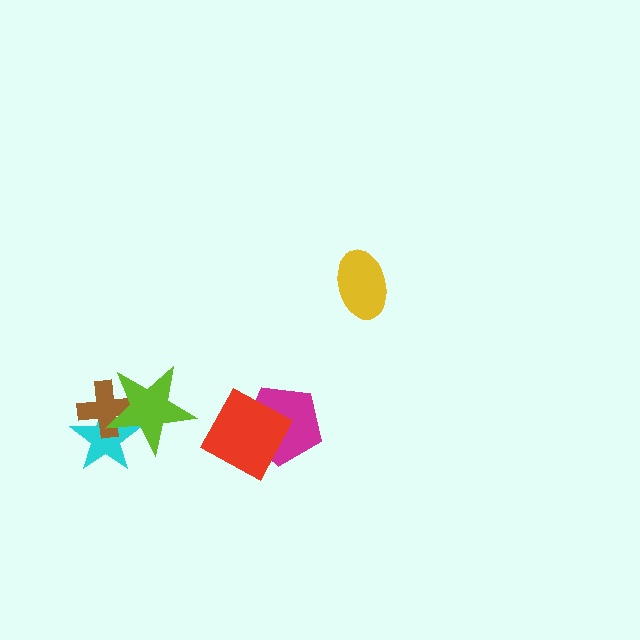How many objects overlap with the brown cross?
2 objects overlap with the brown cross.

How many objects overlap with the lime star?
2 objects overlap with the lime star.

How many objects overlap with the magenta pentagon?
1 object overlaps with the magenta pentagon.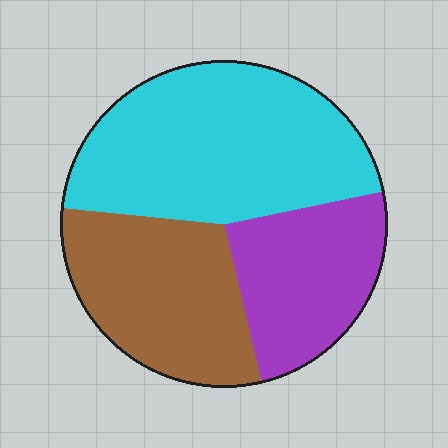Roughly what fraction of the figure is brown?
Brown covers 30% of the figure.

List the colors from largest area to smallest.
From largest to smallest: cyan, brown, purple.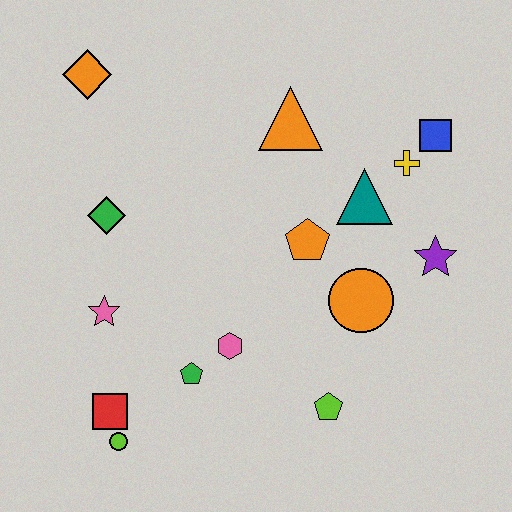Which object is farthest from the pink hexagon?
The orange diamond is farthest from the pink hexagon.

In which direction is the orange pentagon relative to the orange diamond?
The orange pentagon is to the right of the orange diamond.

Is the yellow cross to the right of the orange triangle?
Yes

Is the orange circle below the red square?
No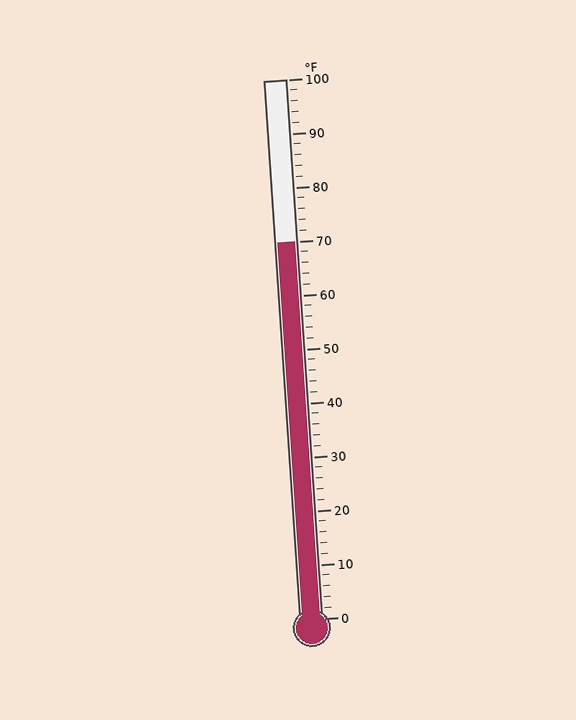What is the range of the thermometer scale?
The thermometer scale ranges from 0°F to 100°F.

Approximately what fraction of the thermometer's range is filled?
The thermometer is filled to approximately 70% of its range.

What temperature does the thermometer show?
The thermometer shows approximately 70°F.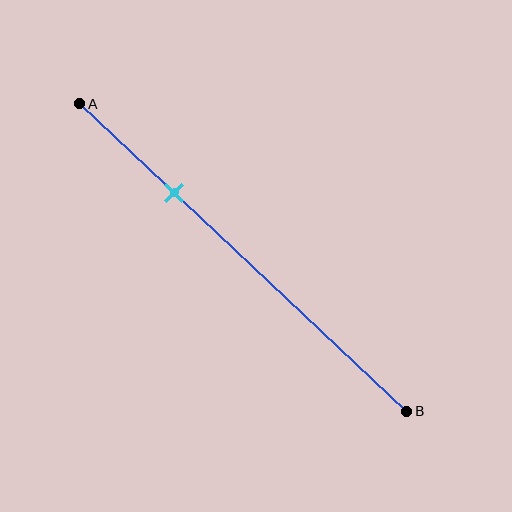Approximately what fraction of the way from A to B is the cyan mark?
The cyan mark is approximately 30% of the way from A to B.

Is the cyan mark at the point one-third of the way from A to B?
No, the mark is at about 30% from A, not at the 33% one-third point.